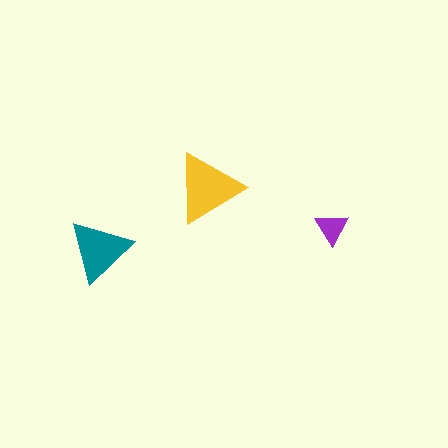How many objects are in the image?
There are 3 objects in the image.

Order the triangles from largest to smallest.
the yellow one, the teal one, the purple one.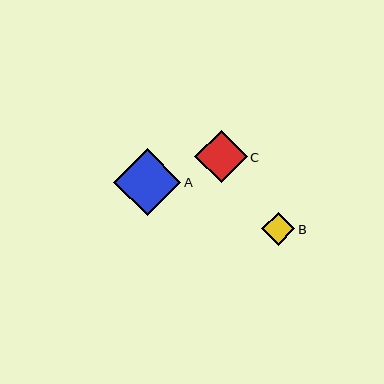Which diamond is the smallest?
Diamond B is the smallest with a size of approximately 33 pixels.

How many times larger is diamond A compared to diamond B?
Diamond A is approximately 2.0 times the size of diamond B.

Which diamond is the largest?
Diamond A is the largest with a size of approximately 67 pixels.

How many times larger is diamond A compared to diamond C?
Diamond A is approximately 1.3 times the size of diamond C.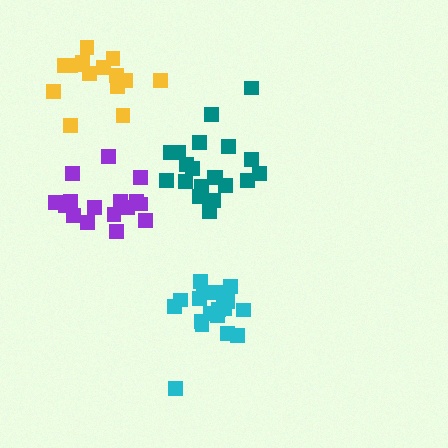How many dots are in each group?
Group 1: 20 dots, Group 2: 16 dots, Group 3: 15 dots, Group 4: 20 dots (71 total).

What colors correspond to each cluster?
The clusters are colored: cyan, purple, yellow, teal.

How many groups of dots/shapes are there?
There are 4 groups.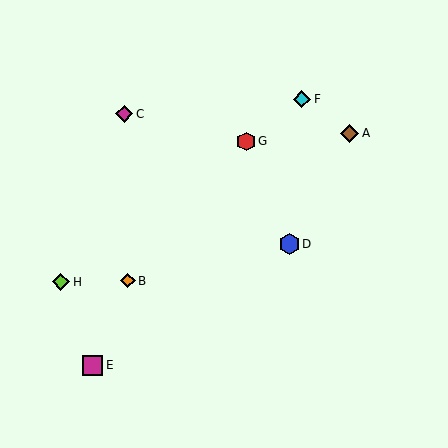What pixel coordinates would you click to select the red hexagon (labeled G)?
Click at (246, 141) to select the red hexagon G.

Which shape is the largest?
The blue hexagon (labeled D) is the largest.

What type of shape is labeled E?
Shape E is a magenta square.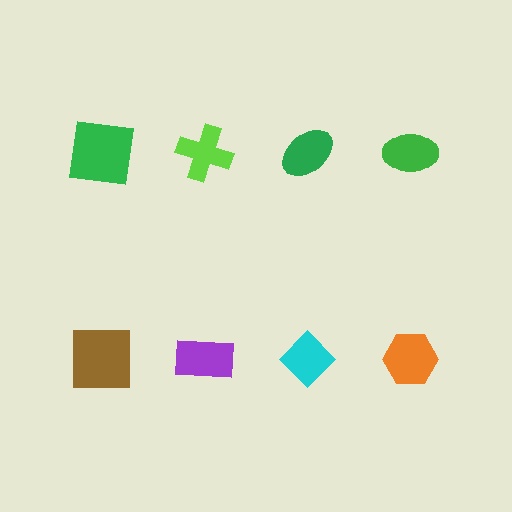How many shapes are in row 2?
4 shapes.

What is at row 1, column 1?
A green square.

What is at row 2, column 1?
A brown square.